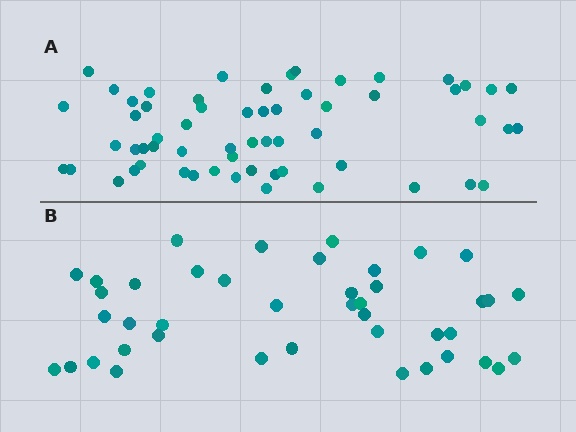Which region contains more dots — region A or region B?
Region A (the top region) has more dots.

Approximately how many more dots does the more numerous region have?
Region A has approximately 20 more dots than region B.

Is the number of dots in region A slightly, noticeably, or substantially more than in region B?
Region A has noticeably more, but not dramatically so. The ratio is roughly 1.4 to 1.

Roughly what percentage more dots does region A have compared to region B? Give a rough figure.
About 45% more.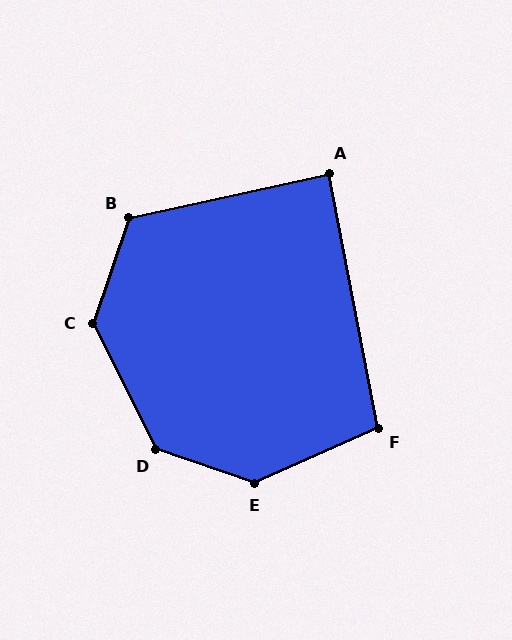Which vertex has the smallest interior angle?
A, at approximately 89 degrees.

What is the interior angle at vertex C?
Approximately 135 degrees (obtuse).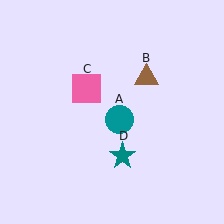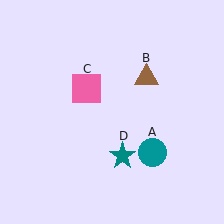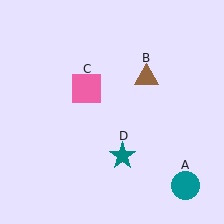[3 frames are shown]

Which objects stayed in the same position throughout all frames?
Brown triangle (object B) and pink square (object C) and teal star (object D) remained stationary.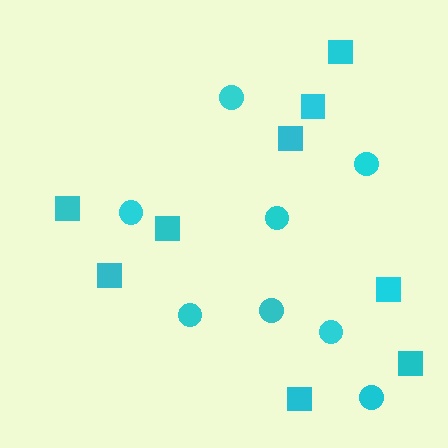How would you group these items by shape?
There are 2 groups: one group of squares (9) and one group of circles (8).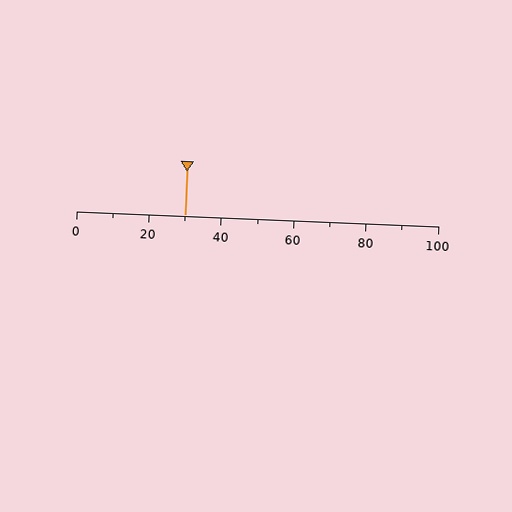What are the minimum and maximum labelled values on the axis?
The axis runs from 0 to 100.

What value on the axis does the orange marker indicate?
The marker indicates approximately 30.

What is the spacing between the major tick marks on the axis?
The major ticks are spaced 20 apart.